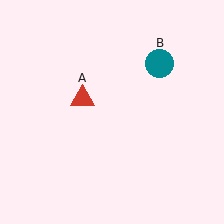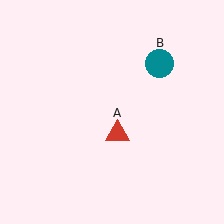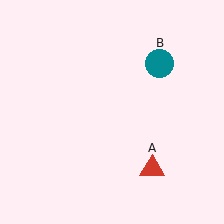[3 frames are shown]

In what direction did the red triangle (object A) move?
The red triangle (object A) moved down and to the right.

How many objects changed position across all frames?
1 object changed position: red triangle (object A).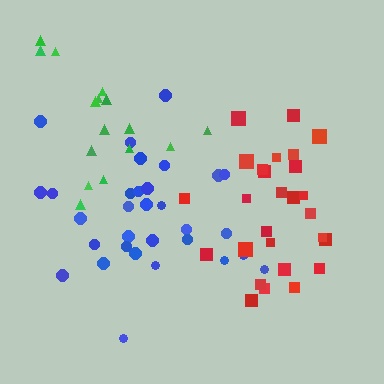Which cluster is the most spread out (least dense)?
Green.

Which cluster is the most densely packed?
Blue.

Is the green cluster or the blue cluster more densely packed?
Blue.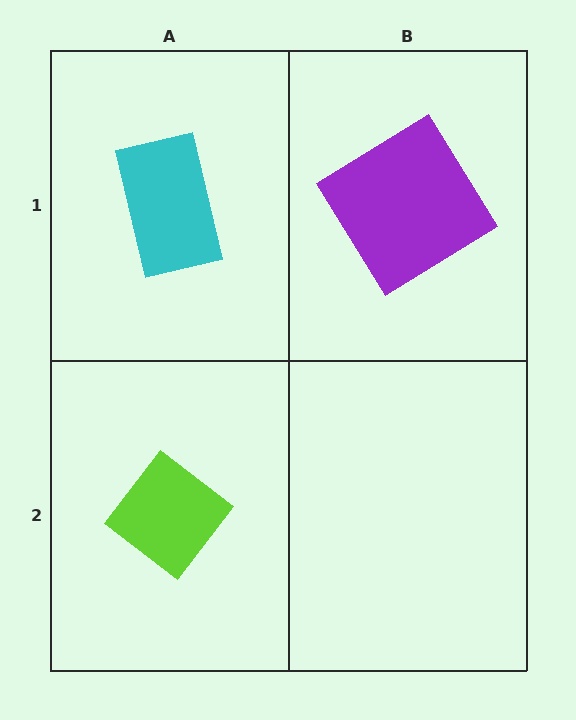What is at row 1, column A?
A cyan rectangle.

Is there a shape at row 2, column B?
No, that cell is empty.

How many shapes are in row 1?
2 shapes.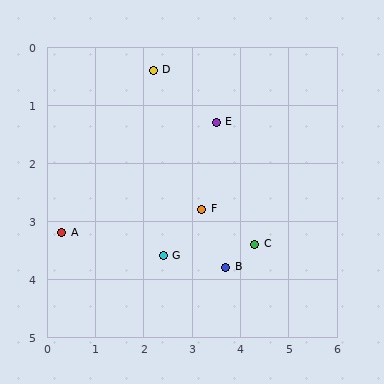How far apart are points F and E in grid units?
Points F and E are about 1.5 grid units apart.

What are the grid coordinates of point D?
Point D is at approximately (2.2, 0.4).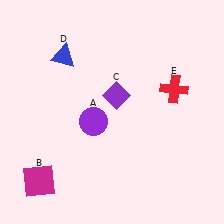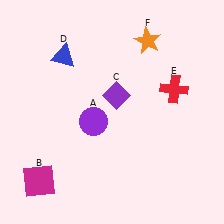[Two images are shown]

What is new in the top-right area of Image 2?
An orange star (F) was added in the top-right area of Image 2.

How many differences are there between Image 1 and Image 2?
There is 1 difference between the two images.